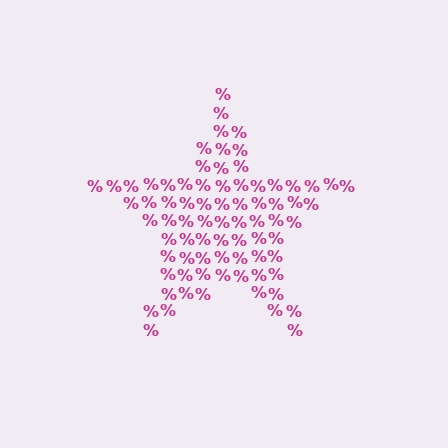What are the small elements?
The small elements are percent signs.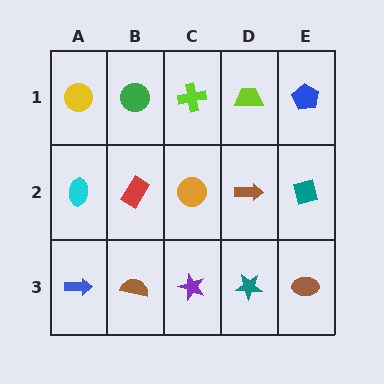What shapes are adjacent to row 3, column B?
A red rectangle (row 2, column B), a blue arrow (row 3, column A), a purple star (row 3, column C).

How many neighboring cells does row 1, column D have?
3.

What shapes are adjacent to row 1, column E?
A teal square (row 2, column E), a lime trapezoid (row 1, column D).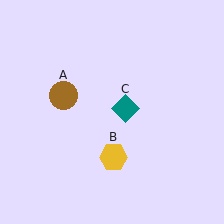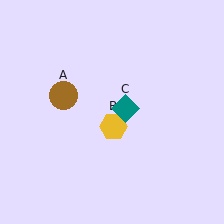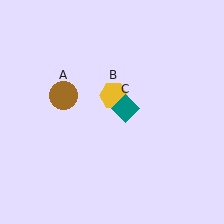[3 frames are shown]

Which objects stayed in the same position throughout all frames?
Brown circle (object A) and teal diamond (object C) remained stationary.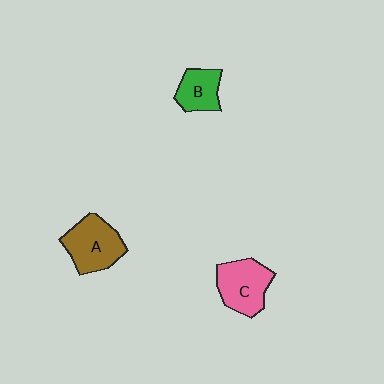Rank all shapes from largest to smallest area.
From largest to smallest: A (brown), C (pink), B (green).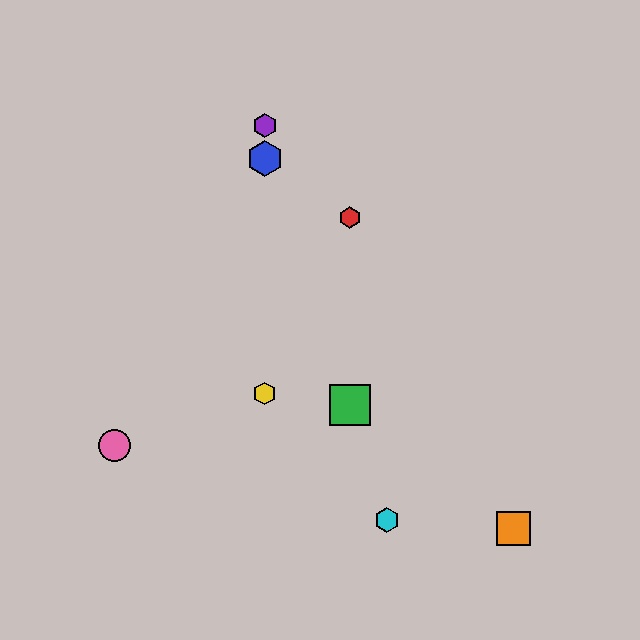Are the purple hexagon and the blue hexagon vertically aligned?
Yes, both are at x≈265.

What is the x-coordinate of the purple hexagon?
The purple hexagon is at x≈265.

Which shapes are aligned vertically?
The blue hexagon, the yellow hexagon, the purple hexagon are aligned vertically.